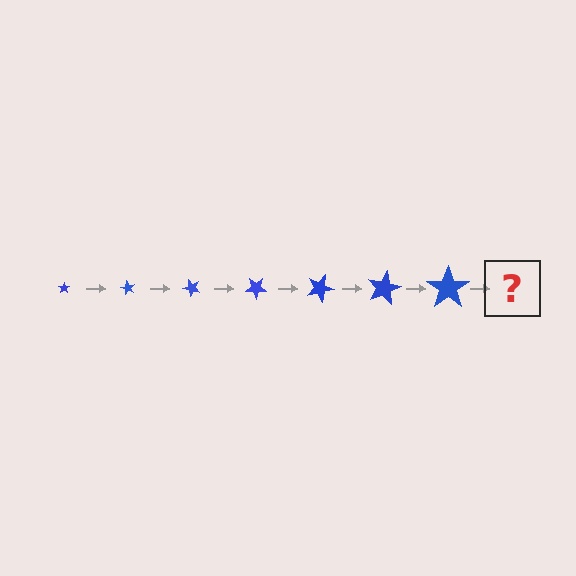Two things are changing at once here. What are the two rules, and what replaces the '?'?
The two rules are that the star grows larger each step and it rotates 60 degrees each step. The '?' should be a star, larger than the previous one and rotated 420 degrees from the start.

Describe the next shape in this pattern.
It should be a star, larger than the previous one and rotated 420 degrees from the start.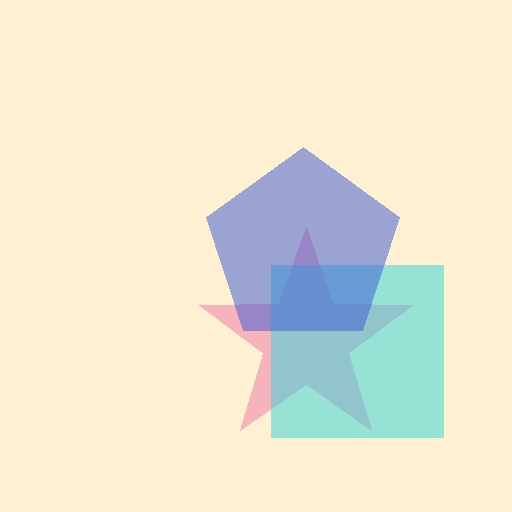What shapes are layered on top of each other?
The layered shapes are: a pink star, a cyan square, a blue pentagon.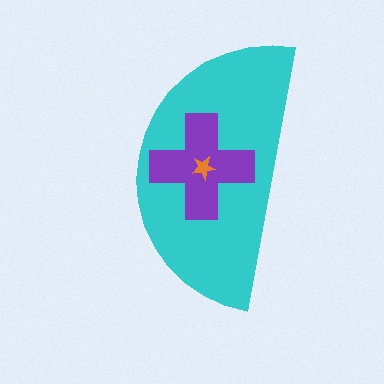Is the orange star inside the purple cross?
Yes.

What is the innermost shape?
The orange star.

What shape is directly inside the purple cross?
The orange star.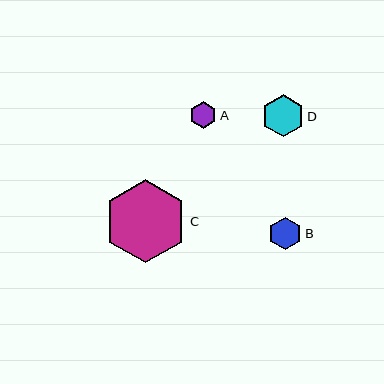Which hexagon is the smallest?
Hexagon A is the smallest with a size of approximately 27 pixels.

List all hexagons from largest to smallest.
From largest to smallest: C, D, B, A.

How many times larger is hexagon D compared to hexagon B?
Hexagon D is approximately 1.3 times the size of hexagon B.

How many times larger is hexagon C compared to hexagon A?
Hexagon C is approximately 3.1 times the size of hexagon A.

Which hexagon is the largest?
Hexagon C is the largest with a size of approximately 83 pixels.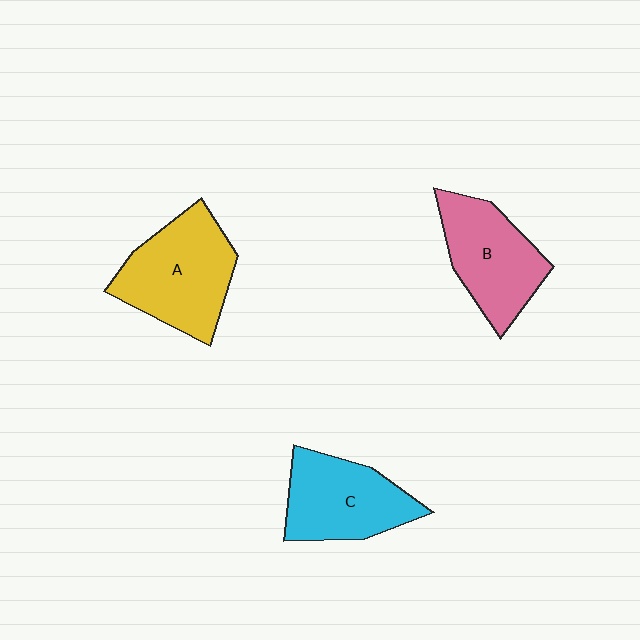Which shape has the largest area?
Shape A (yellow).